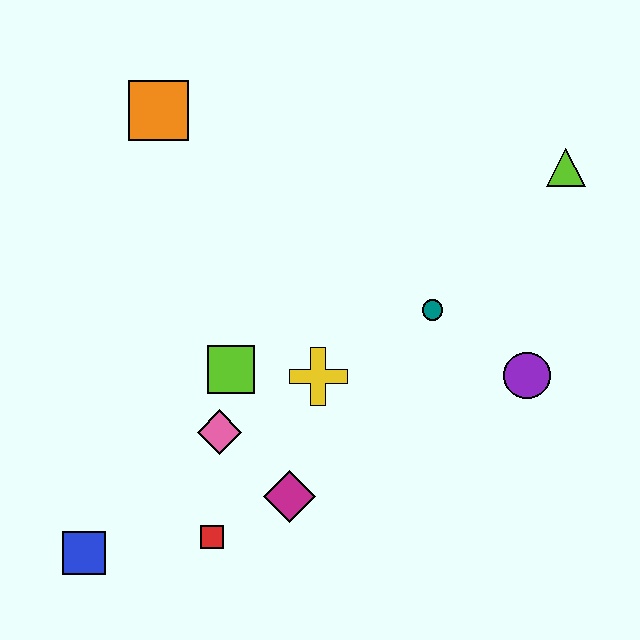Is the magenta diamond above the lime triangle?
No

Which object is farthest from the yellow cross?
The lime triangle is farthest from the yellow cross.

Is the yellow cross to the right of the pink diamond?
Yes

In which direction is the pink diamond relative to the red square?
The pink diamond is above the red square.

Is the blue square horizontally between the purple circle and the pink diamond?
No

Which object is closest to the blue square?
The red square is closest to the blue square.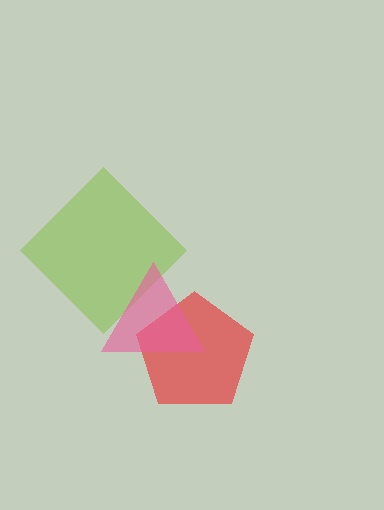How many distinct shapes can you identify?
There are 3 distinct shapes: a red pentagon, a lime diamond, a pink triangle.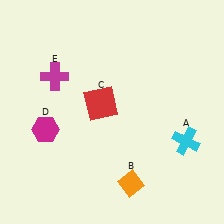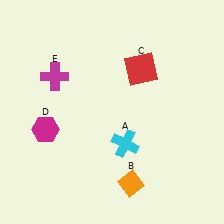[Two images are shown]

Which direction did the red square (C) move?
The red square (C) moved right.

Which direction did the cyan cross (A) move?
The cyan cross (A) moved left.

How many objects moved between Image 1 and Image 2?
2 objects moved between the two images.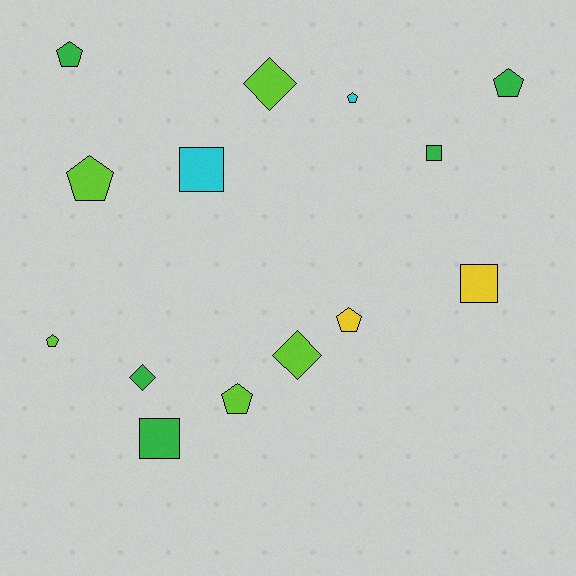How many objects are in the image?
There are 14 objects.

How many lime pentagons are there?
There are 3 lime pentagons.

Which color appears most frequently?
Green, with 5 objects.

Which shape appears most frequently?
Pentagon, with 7 objects.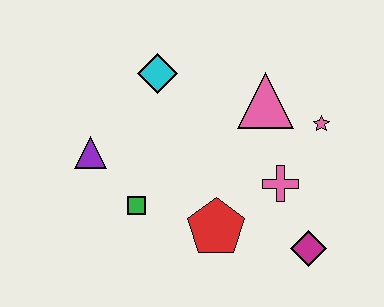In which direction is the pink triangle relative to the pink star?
The pink triangle is to the left of the pink star.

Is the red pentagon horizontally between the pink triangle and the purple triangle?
Yes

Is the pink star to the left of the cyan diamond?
No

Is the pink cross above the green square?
Yes